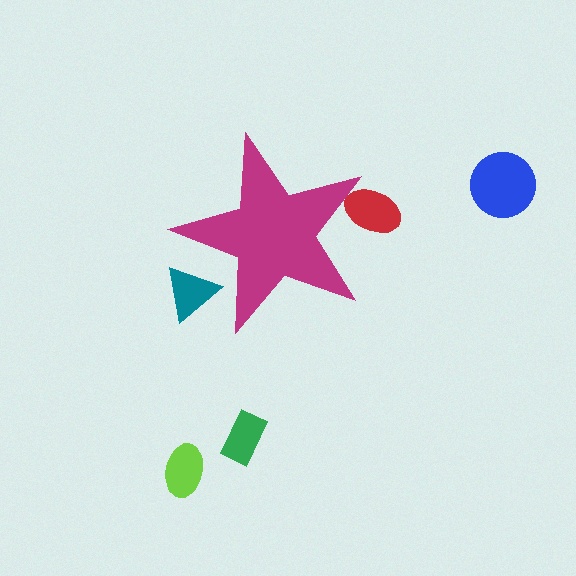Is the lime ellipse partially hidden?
No, the lime ellipse is fully visible.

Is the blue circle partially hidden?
No, the blue circle is fully visible.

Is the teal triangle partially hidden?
Yes, the teal triangle is partially hidden behind the magenta star.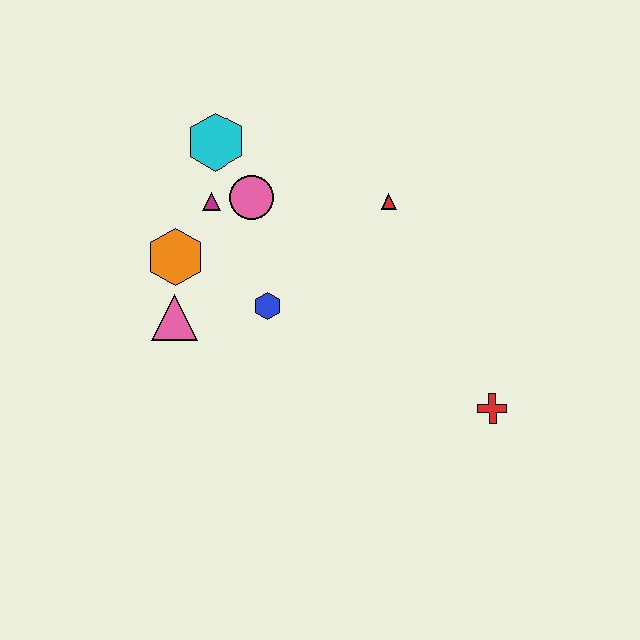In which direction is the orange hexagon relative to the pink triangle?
The orange hexagon is above the pink triangle.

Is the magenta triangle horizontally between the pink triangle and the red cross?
Yes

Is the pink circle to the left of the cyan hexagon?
No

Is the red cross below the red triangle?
Yes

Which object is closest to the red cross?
The red triangle is closest to the red cross.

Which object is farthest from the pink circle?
The red cross is farthest from the pink circle.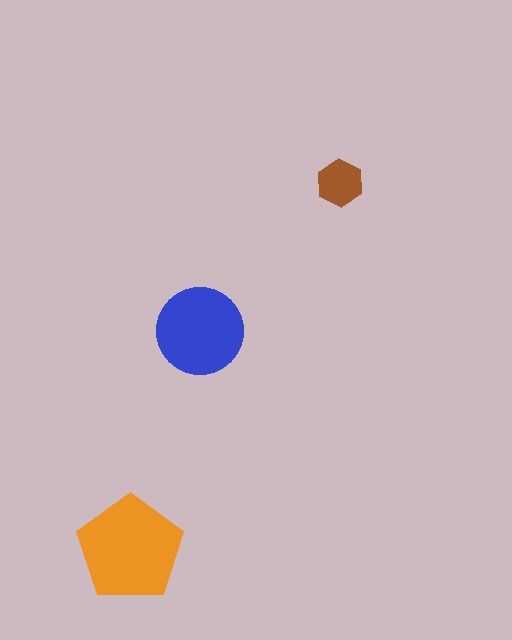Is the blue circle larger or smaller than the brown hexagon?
Larger.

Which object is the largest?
The orange pentagon.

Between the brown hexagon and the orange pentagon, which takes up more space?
The orange pentagon.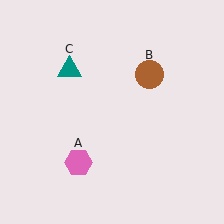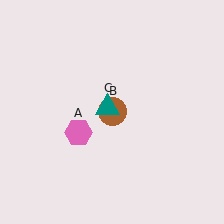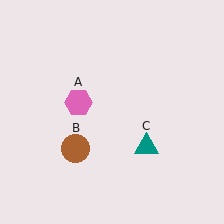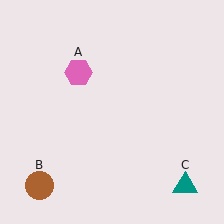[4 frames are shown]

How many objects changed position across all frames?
3 objects changed position: pink hexagon (object A), brown circle (object B), teal triangle (object C).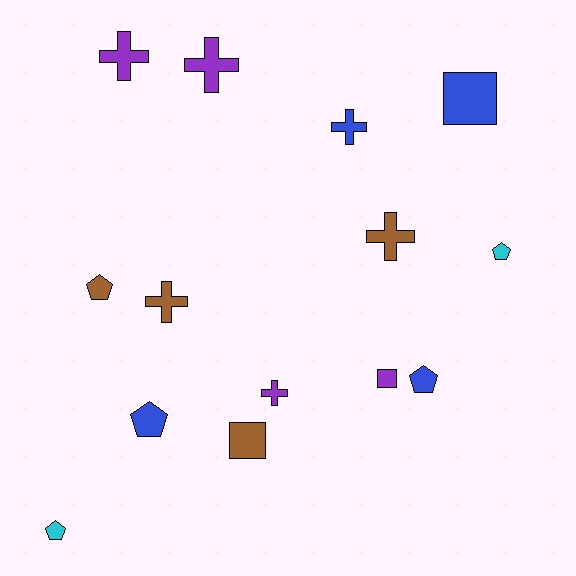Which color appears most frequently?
Brown, with 4 objects.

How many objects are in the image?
There are 14 objects.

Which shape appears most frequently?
Cross, with 6 objects.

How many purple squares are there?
There is 1 purple square.